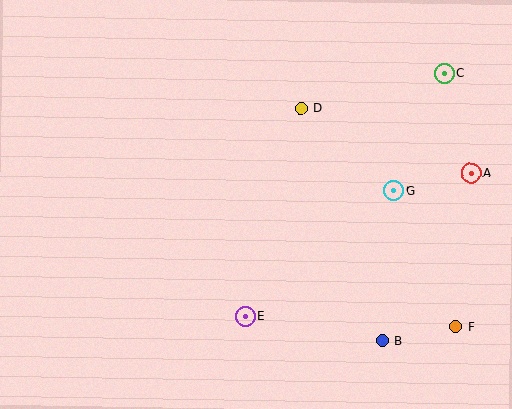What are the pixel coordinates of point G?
Point G is at (394, 191).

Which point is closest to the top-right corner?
Point C is closest to the top-right corner.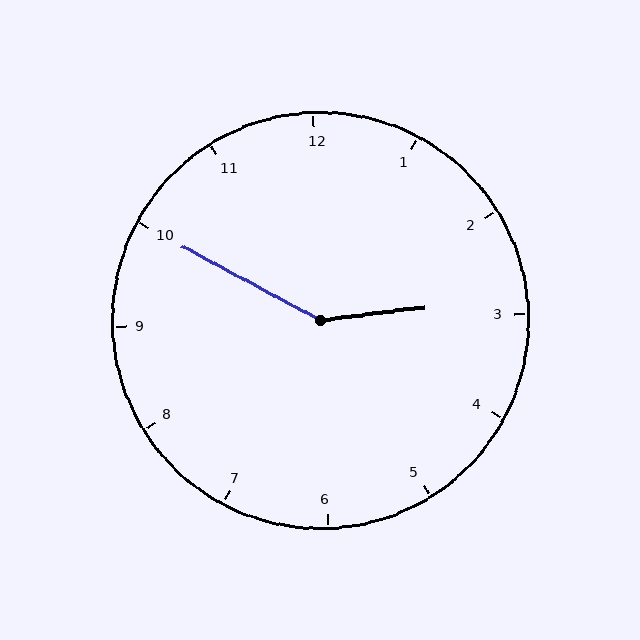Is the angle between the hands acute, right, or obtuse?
It is obtuse.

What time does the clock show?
2:50.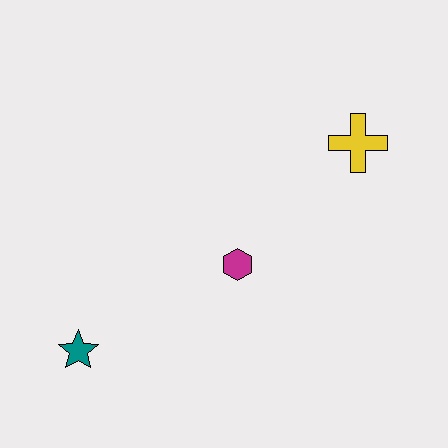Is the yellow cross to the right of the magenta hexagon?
Yes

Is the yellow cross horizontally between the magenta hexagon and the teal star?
No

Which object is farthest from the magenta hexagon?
The teal star is farthest from the magenta hexagon.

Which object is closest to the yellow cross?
The magenta hexagon is closest to the yellow cross.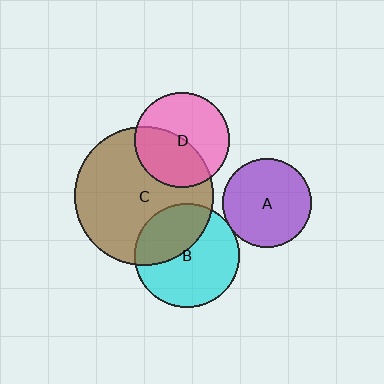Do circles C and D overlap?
Yes.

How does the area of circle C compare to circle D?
Approximately 2.1 times.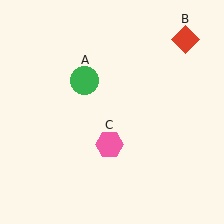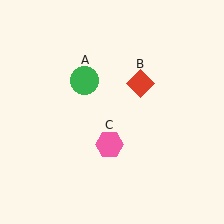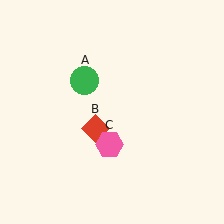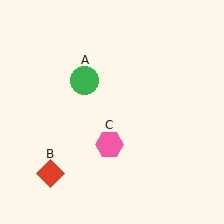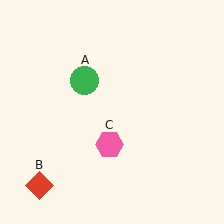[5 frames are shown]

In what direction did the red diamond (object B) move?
The red diamond (object B) moved down and to the left.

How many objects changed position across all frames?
1 object changed position: red diamond (object B).